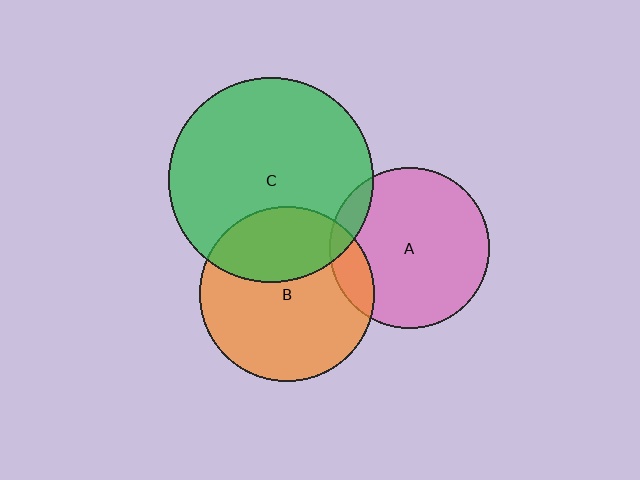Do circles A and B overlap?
Yes.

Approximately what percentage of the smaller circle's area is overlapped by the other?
Approximately 15%.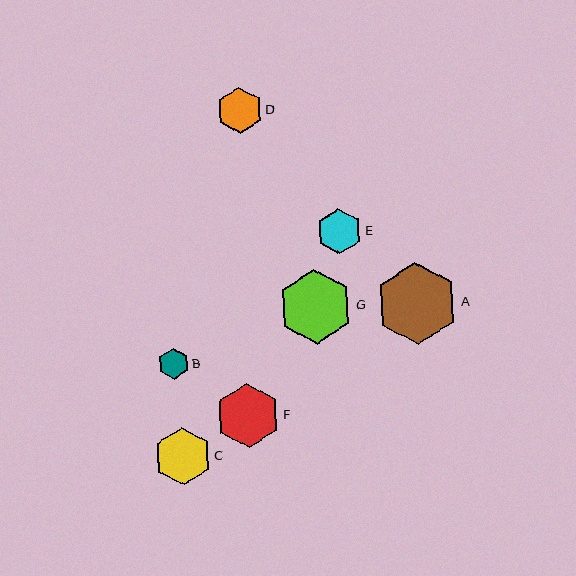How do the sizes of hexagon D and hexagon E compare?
Hexagon D and hexagon E are approximately the same size.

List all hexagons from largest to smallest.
From largest to smallest: A, G, F, C, D, E, B.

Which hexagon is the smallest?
Hexagon B is the smallest with a size of approximately 31 pixels.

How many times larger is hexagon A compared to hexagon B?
Hexagon A is approximately 2.7 times the size of hexagon B.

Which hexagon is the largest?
Hexagon A is the largest with a size of approximately 82 pixels.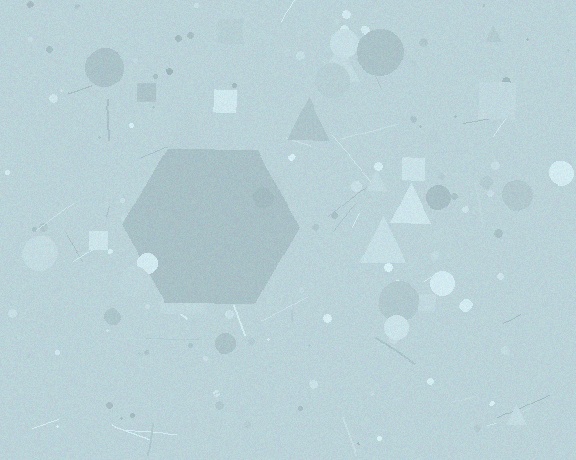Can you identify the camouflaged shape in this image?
The camouflaged shape is a hexagon.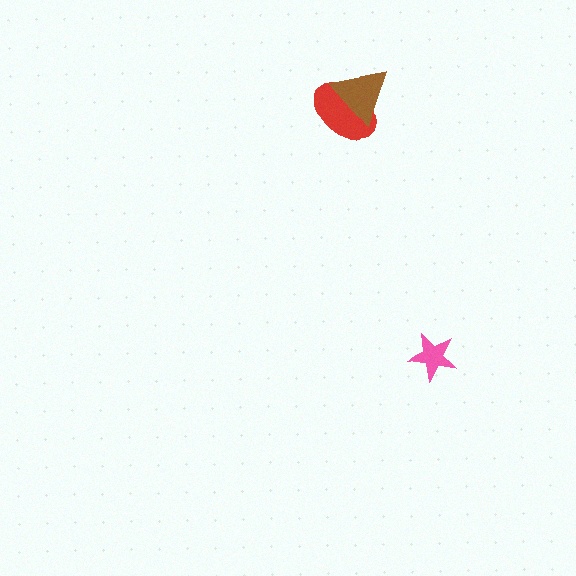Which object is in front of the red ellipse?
The brown triangle is in front of the red ellipse.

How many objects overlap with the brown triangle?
1 object overlaps with the brown triangle.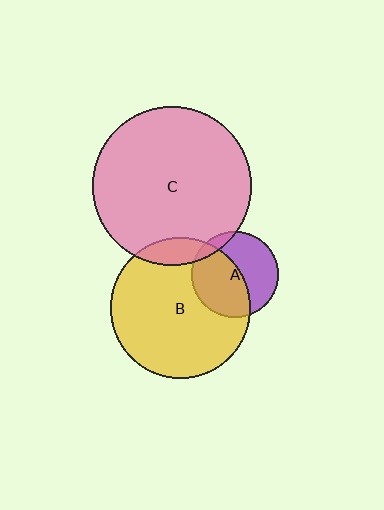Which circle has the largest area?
Circle C (pink).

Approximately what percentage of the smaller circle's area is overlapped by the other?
Approximately 50%.